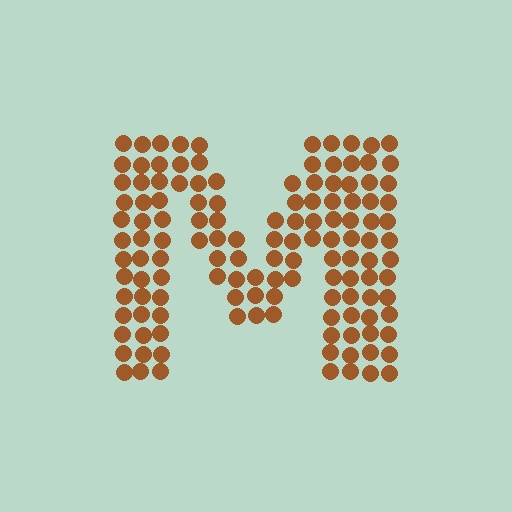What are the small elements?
The small elements are circles.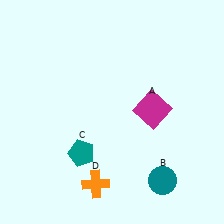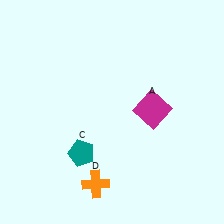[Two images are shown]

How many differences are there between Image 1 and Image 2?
There is 1 difference between the two images.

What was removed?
The teal circle (B) was removed in Image 2.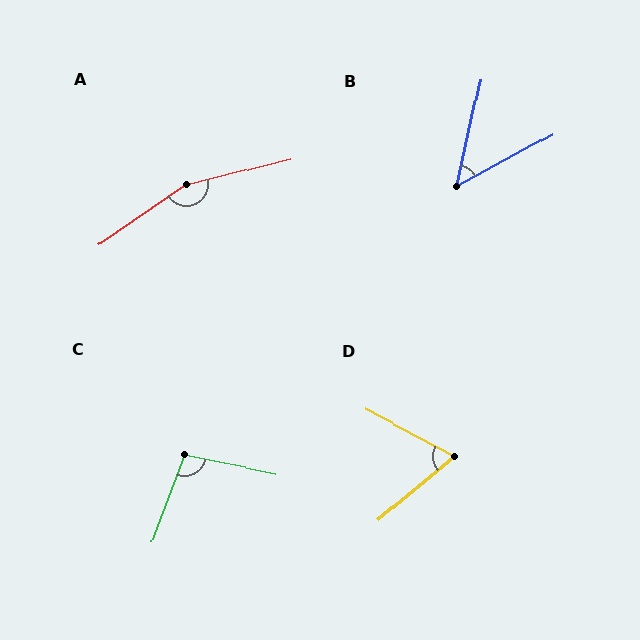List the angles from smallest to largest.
B (49°), D (68°), C (99°), A (159°).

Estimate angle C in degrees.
Approximately 99 degrees.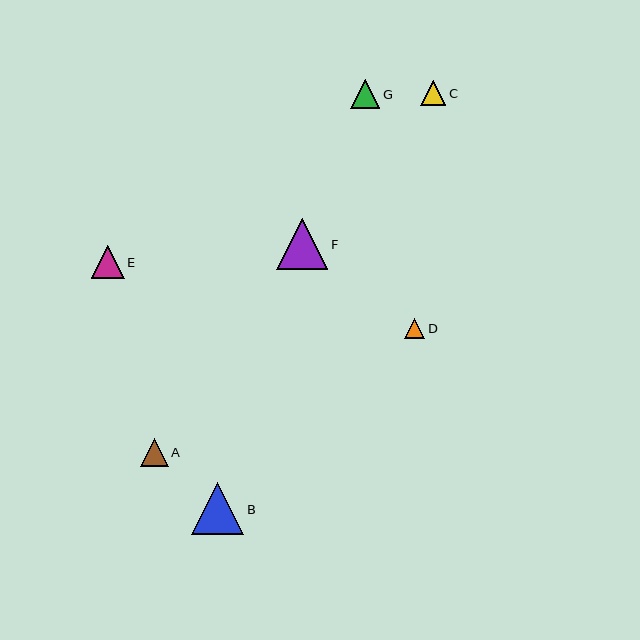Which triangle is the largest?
Triangle B is the largest with a size of approximately 52 pixels.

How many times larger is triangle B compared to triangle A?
Triangle B is approximately 1.9 times the size of triangle A.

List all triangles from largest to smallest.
From largest to smallest: B, F, E, G, A, C, D.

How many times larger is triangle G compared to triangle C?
Triangle G is approximately 1.2 times the size of triangle C.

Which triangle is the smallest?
Triangle D is the smallest with a size of approximately 21 pixels.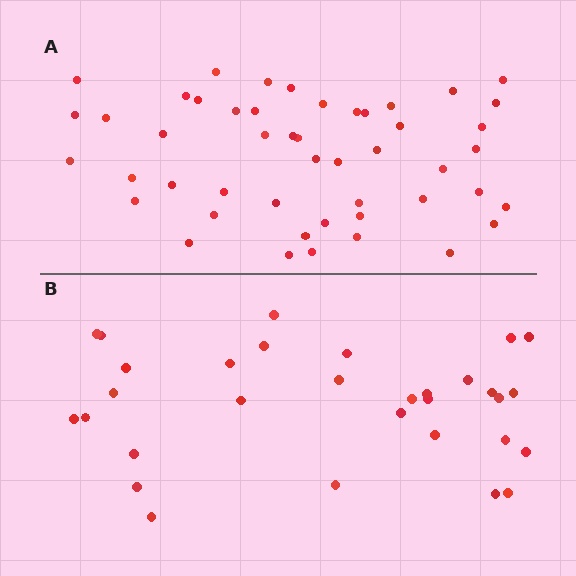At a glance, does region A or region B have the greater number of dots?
Region A (the top region) has more dots.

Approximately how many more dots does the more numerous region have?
Region A has approximately 15 more dots than region B.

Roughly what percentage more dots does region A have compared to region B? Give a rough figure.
About 55% more.